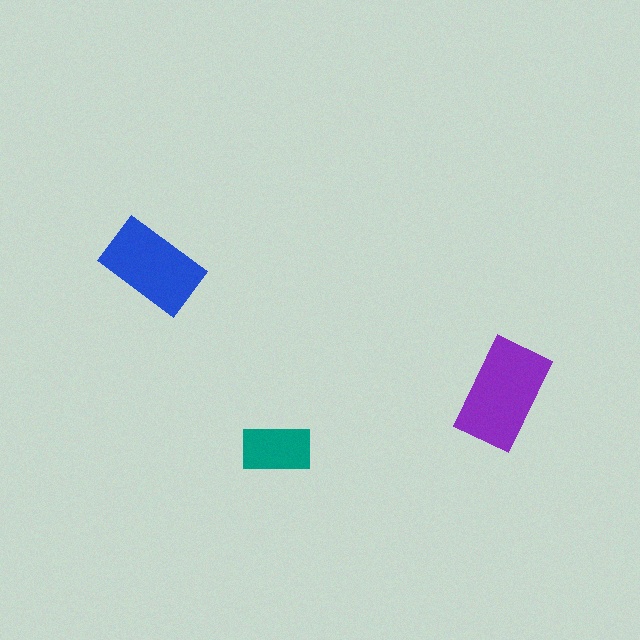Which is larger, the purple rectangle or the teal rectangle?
The purple one.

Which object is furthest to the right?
The purple rectangle is rightmost.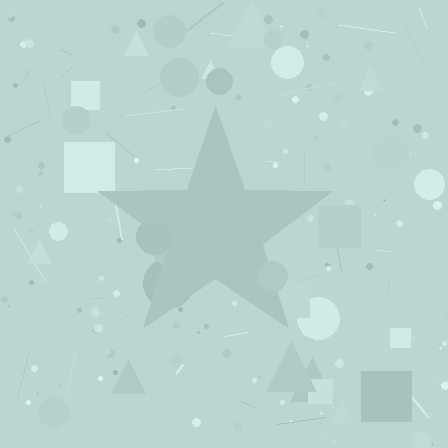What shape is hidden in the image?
A star is hidden in the image.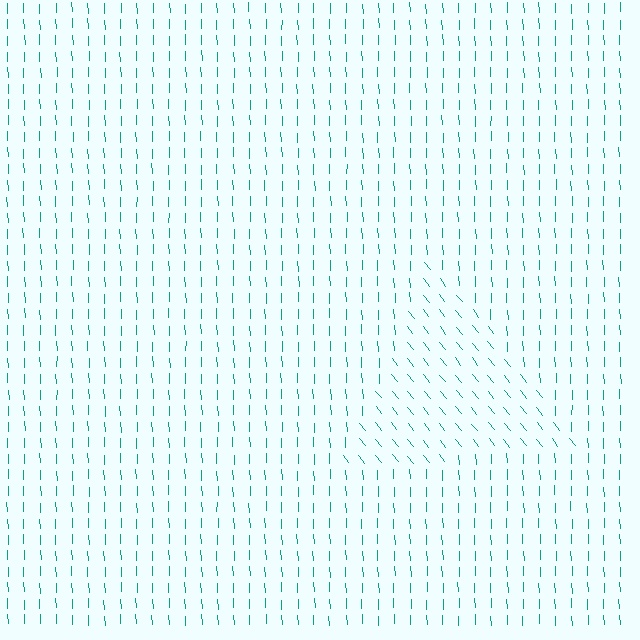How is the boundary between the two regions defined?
The boundary is defined purely by a change in line orientation (approximately 36 degrees difference). All lines are the same color and thickness.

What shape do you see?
I see a triangle.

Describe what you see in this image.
The image is filled with small teal line segments. A triangle region in the image has lines oriented differently from the surrounding lines, creating a visible texture boundary.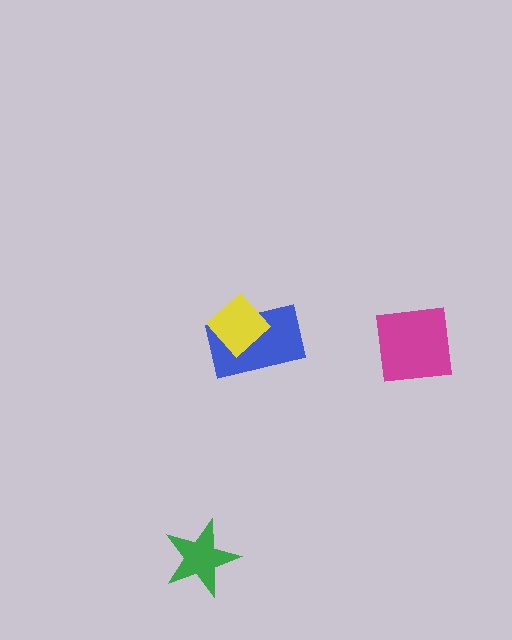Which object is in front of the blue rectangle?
The yellow diamond is in front of the blue rectangle.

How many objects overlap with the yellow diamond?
1 object overlaps with the yellow diamond.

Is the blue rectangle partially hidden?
Yes, it is partially covered by another shape.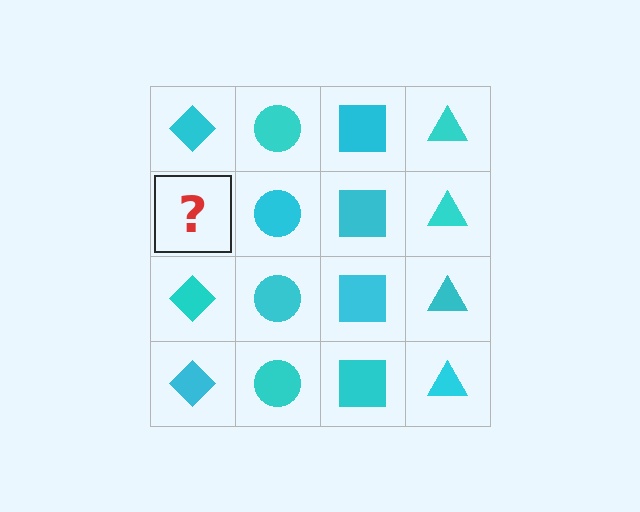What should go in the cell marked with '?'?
The missing cell should contain a cyan diamond.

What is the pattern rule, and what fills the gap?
The rule is that each column has a consistent shape. The gap should be filled with a cyan diamond.